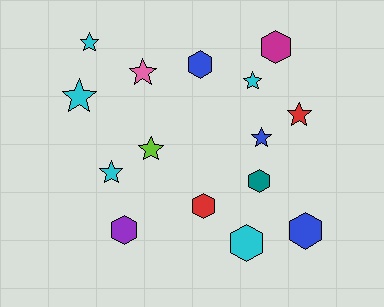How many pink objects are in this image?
There is 1 pink object.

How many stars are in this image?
There are 8 stars.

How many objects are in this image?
There are 15 objects.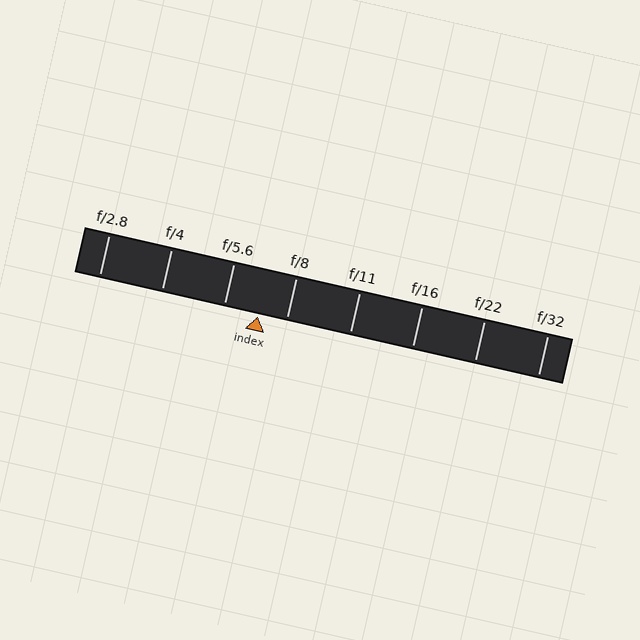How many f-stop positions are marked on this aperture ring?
There are 8 f-stop positions marked.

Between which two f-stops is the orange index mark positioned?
The index mark is between f/5.6 and f/8.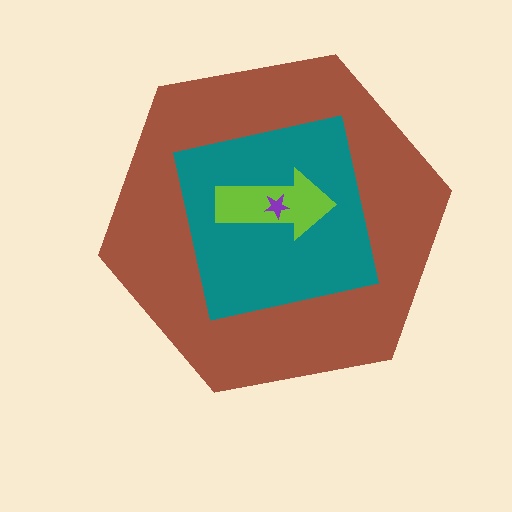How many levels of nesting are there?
4.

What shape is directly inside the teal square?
The lime arrow.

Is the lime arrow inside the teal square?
Yes.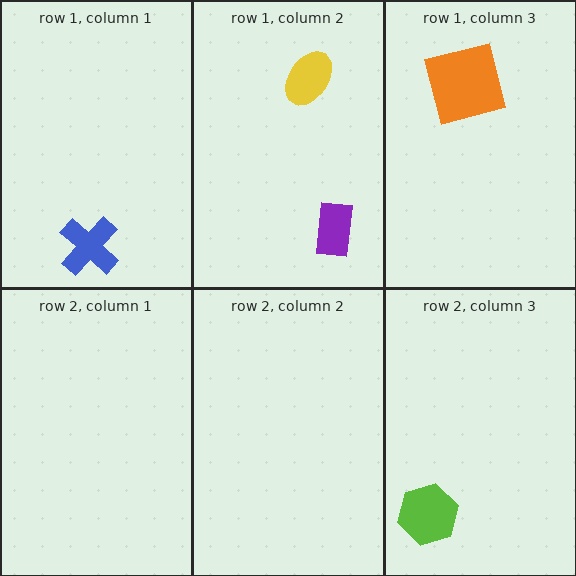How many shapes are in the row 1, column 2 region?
2.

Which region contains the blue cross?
The row 1, column 1 region.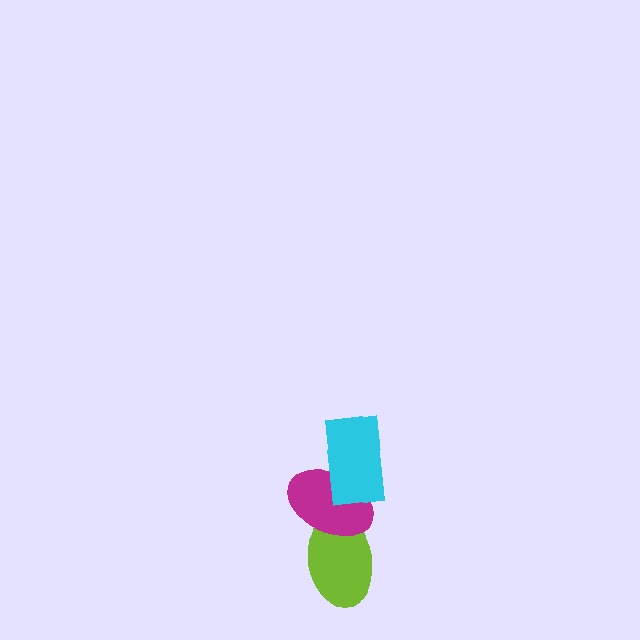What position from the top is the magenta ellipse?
The magenta ellipse is 2nd from the top.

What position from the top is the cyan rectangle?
The cyan rectangle is 1st from the top.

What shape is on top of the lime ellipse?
The magenta ellipse is on top of the lime ellipse.